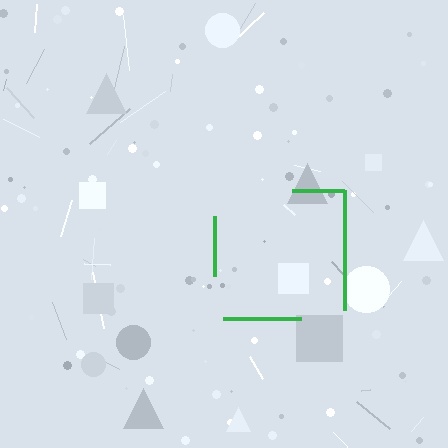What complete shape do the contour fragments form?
The contour fragments form a square.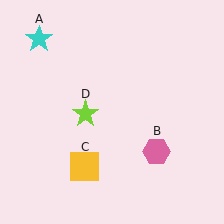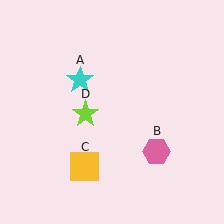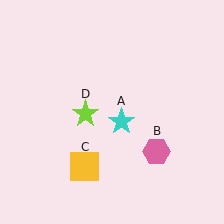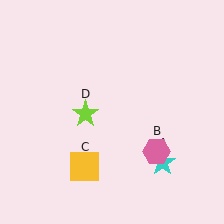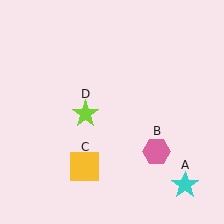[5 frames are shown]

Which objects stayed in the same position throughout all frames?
Pink hexagon (object B) and yellow square (object C) and lime star (object D) remained stationary.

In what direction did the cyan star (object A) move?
The cyan star (object A) moved down and to the right.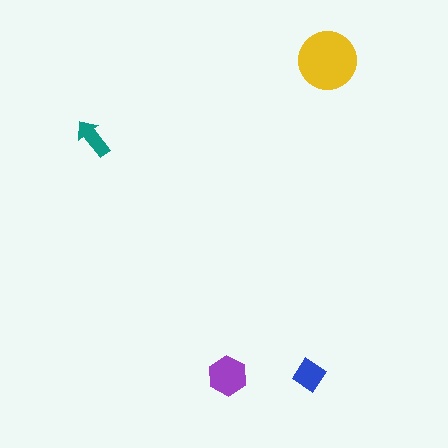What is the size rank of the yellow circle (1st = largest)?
1st.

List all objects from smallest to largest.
The teal arrow, the blue diamond, the purple hexagon, the yellow circle.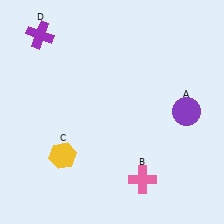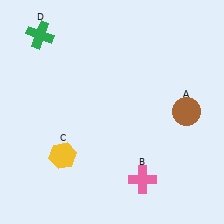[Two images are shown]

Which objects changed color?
A changed from purple to brown. D changed from purple to green.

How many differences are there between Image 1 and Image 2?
There are 2 differences between the two images.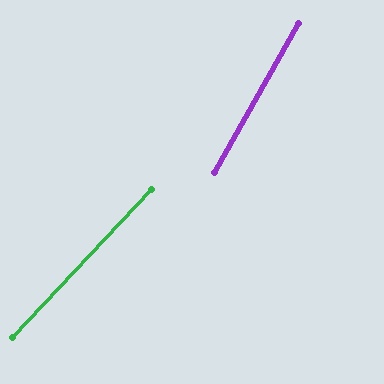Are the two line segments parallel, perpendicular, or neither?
Neither parallel nor perpendicular — they differ by about 13°.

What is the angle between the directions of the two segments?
Approximately 13 degrees.